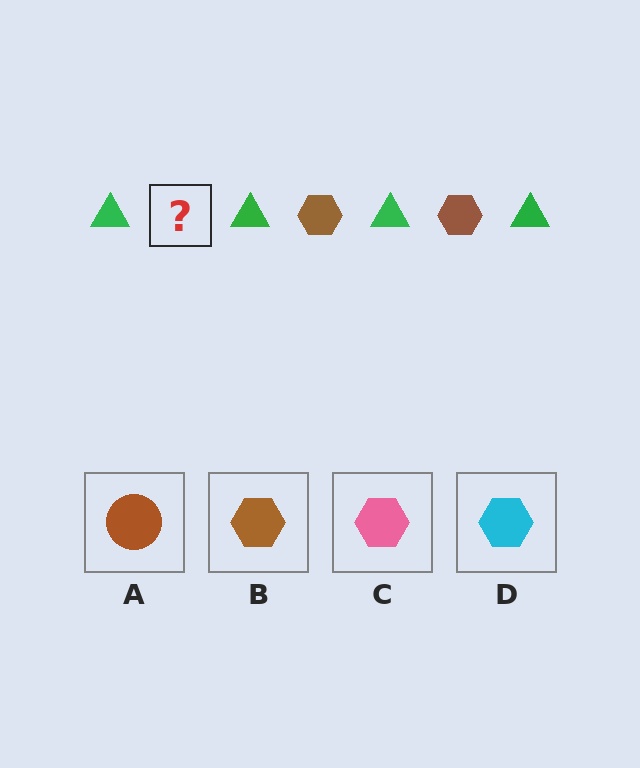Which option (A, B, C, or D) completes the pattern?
B.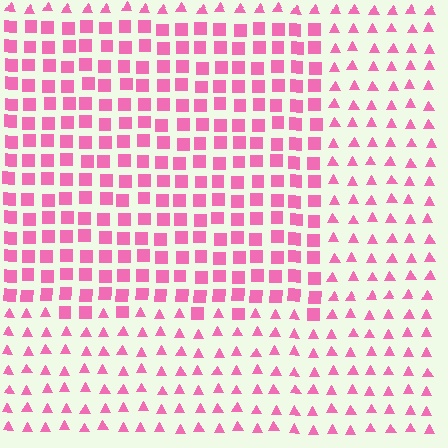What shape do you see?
I see a rectangle.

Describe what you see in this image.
The image is filled with small pink elements arranged in a uniform grid. A rectangle-shaped region contains squares, while the surrounding area contains triangles. The boundary is defined purely by the change in element shape.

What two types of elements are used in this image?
The image uses squares inside the rectangle region and triangles outside it.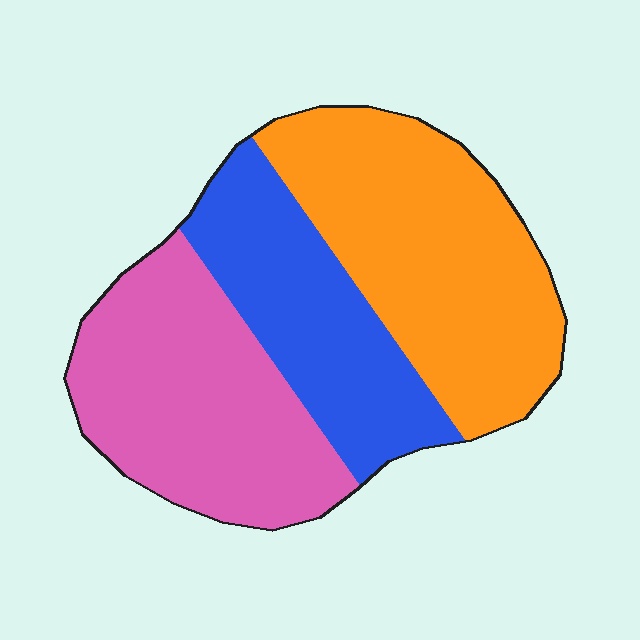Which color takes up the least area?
Blue, at roughly 25%.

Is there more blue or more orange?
Orange.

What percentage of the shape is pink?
Pink covers roughly 35% of the shape.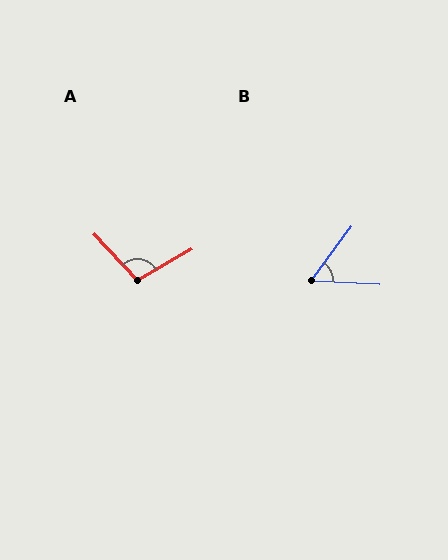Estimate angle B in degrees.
Approximately 56 degrees.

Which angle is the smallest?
B, at approximately 56 degrees.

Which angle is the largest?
A, at approximately 103 degrees.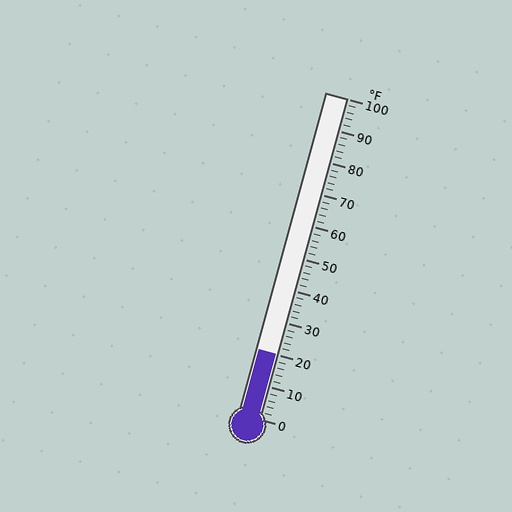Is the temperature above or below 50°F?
The temperature is below 50°F.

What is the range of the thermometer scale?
The thermometer scale ranges from 0°F to 100°F.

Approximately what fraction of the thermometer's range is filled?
The thermometer is filled to approximately 20% of its range.